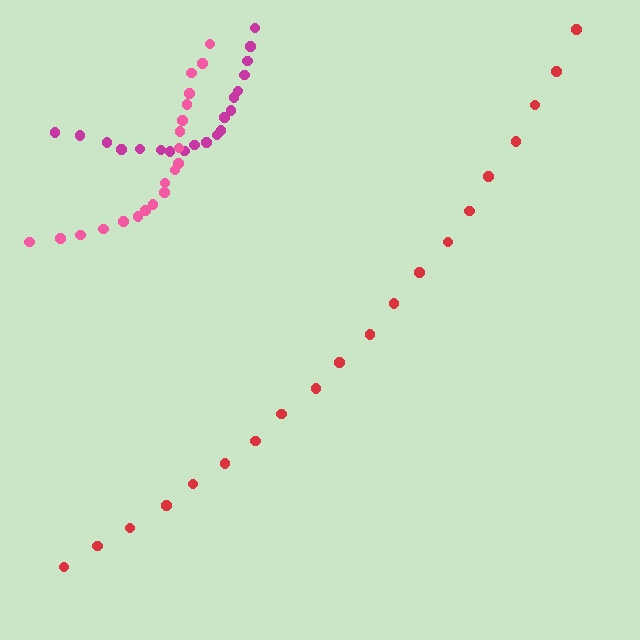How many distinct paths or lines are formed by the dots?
There are 3 distinct paths.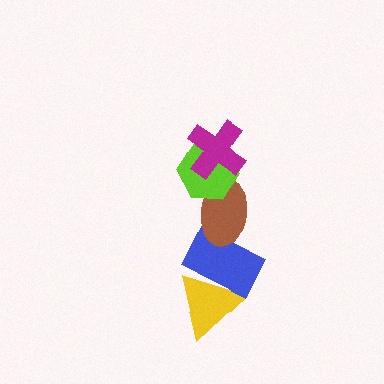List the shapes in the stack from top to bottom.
From top to bottom: the magenta cross, the lime hexagon, the brown ellipse, the blue rectangle, the yellow triangle.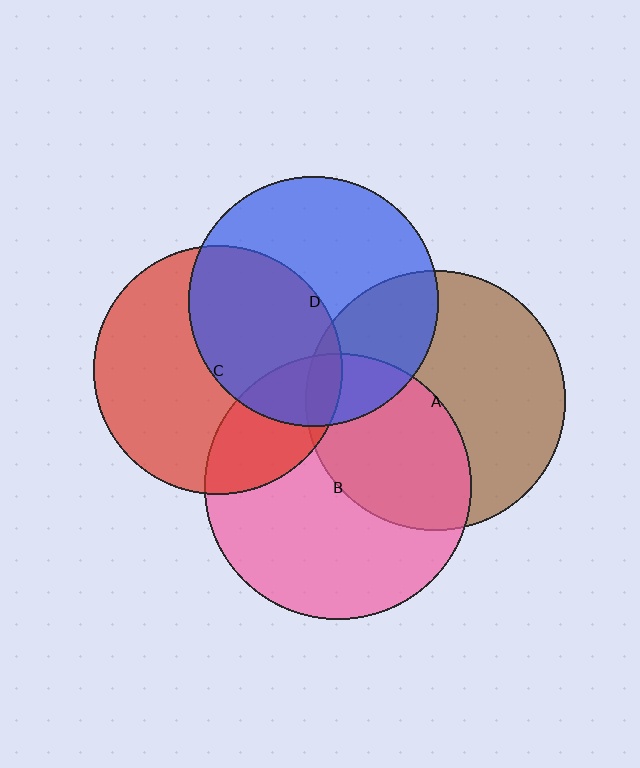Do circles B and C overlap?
Yes.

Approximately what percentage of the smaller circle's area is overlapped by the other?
Approximately 25%.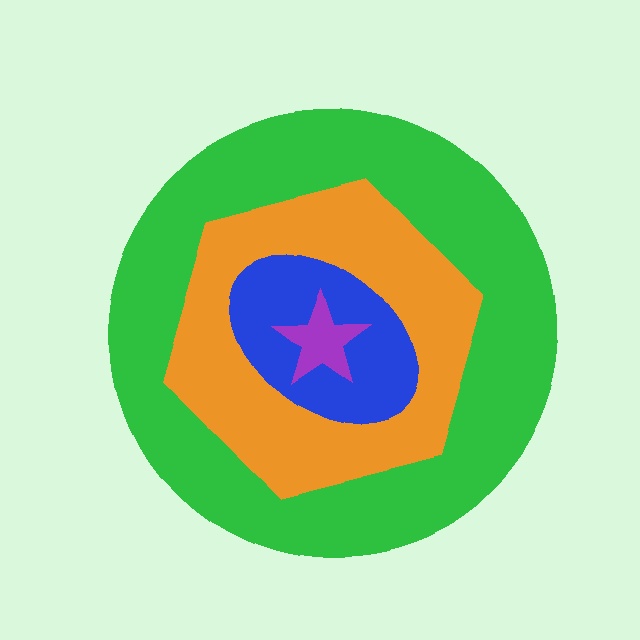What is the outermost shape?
The green circle.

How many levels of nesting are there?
4.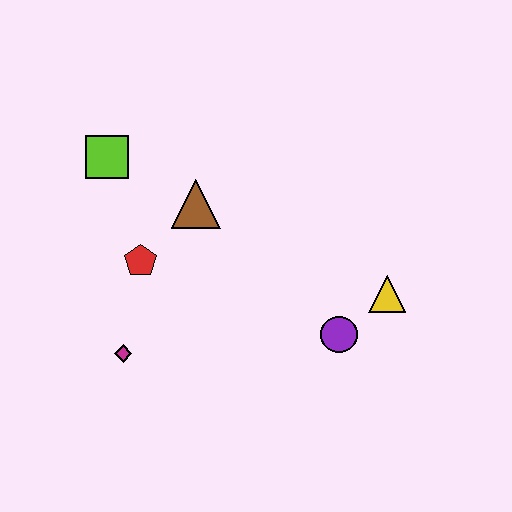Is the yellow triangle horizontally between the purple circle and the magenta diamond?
No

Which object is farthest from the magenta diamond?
The yellow triangle is farthest from the magenta diamond.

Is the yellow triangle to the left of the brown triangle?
No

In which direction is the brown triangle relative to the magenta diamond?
The brown triangle is above the magenta diamond.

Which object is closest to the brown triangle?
The red pentagon is closest to the brown triangle.